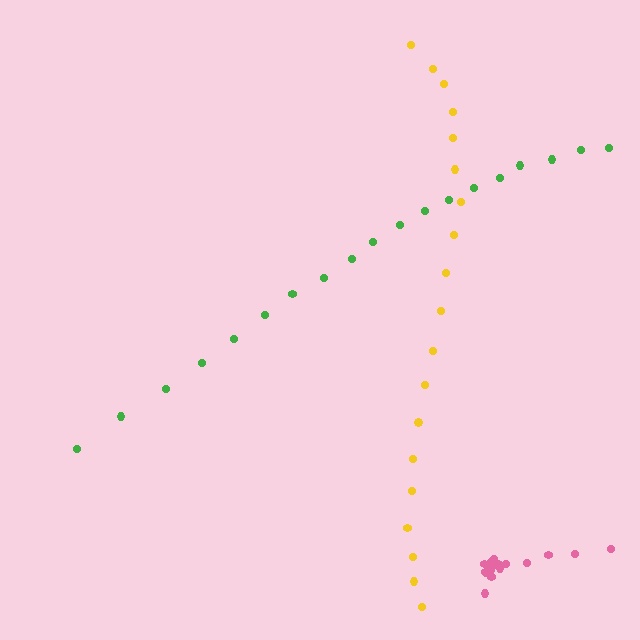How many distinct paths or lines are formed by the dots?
There are 3 distinct paths.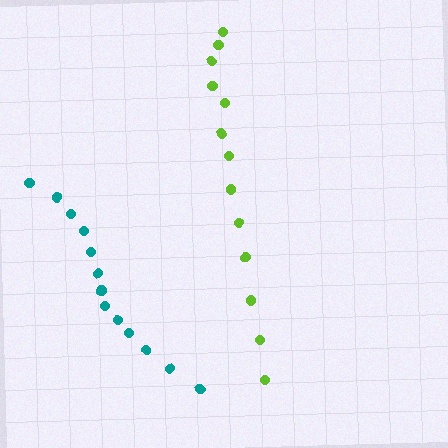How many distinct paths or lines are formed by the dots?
There are 2 distinct paths.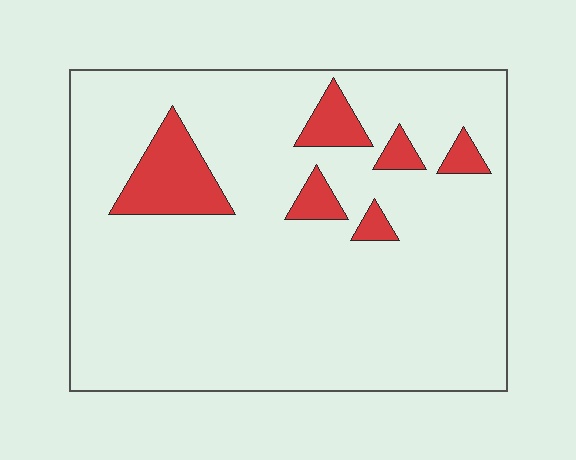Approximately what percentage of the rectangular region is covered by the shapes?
Approximately 10%.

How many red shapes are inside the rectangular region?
6.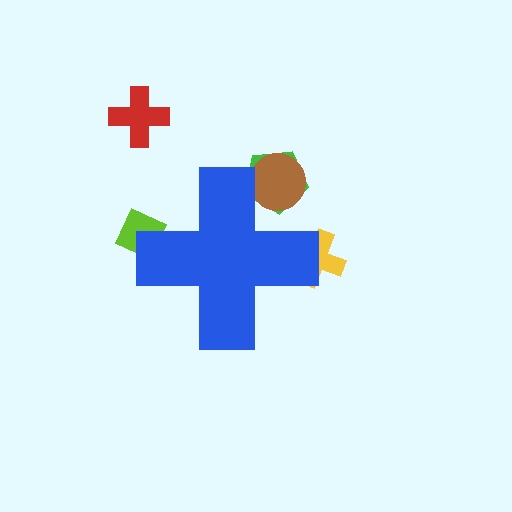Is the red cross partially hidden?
No, the red cross is fully visible.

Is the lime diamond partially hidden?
Yes, the lime diamond is partially hidden behind the blue cross.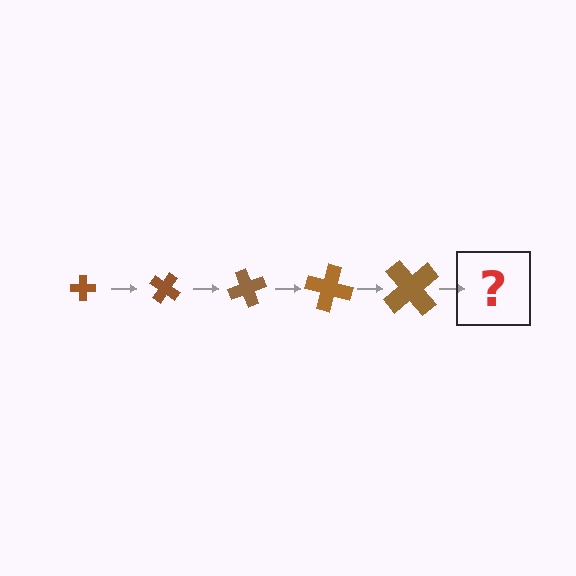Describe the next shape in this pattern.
It should be a cross, larger than the previous one and rotated 175 degrees from the start.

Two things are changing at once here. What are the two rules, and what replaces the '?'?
The two rules are that the cross grows larger each step and it rotates 35 degrees each step. The '?' should be a cross, larger than the previous one and rotated 175 degrees from the start.